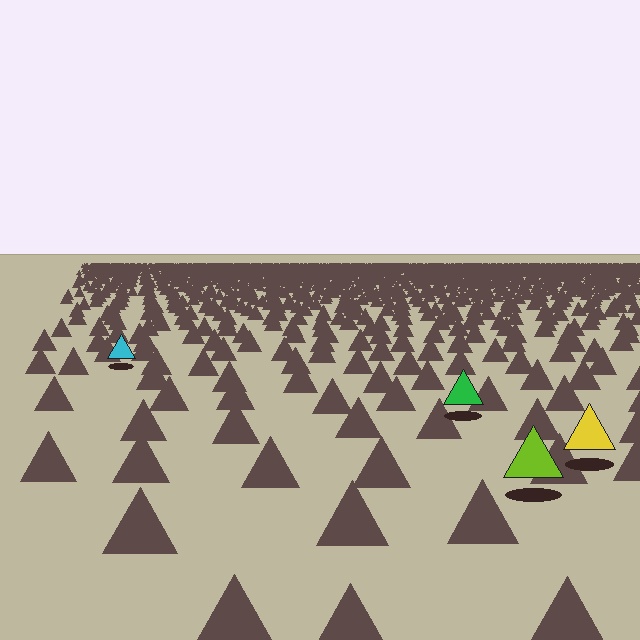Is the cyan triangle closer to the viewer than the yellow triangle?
No. The yellow triangle is closer — you can tell from the texture gradient: the ground texture is coarser near it.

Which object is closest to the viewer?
The lime triangle is closest. The texture marks near it are larger and more spread out.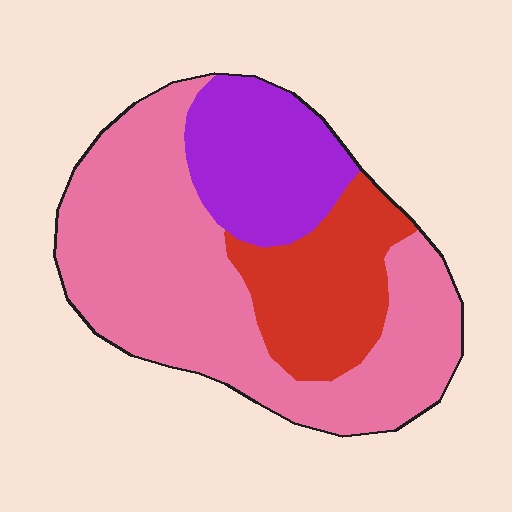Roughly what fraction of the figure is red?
Red covers 21% of the figure.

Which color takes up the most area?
Pink, at roughly 60%.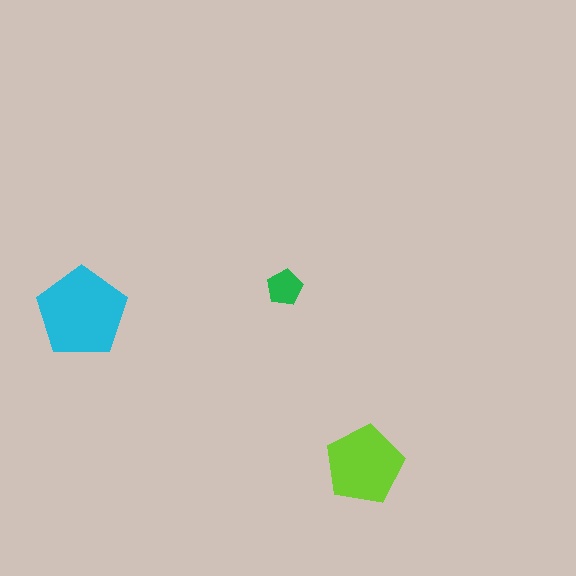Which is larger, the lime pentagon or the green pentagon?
The lime one.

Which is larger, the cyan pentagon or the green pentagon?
The cyan one.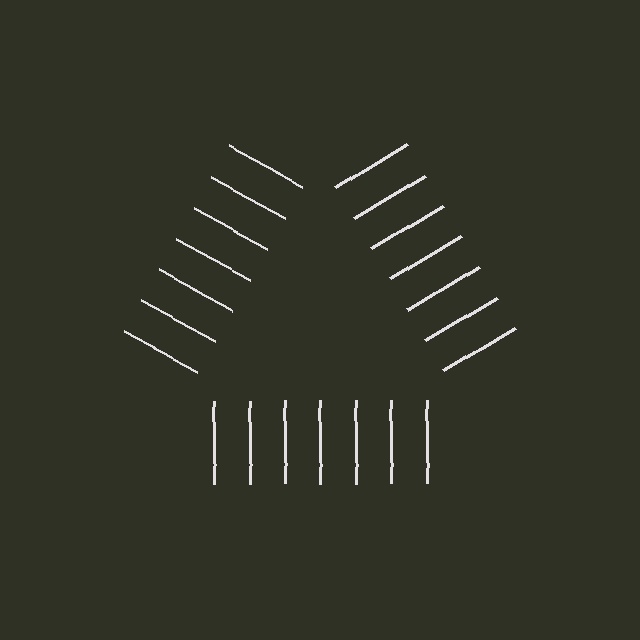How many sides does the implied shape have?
3 sides — the line-ends trace a triangle.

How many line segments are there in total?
21 — 7 along each of the 3 edges.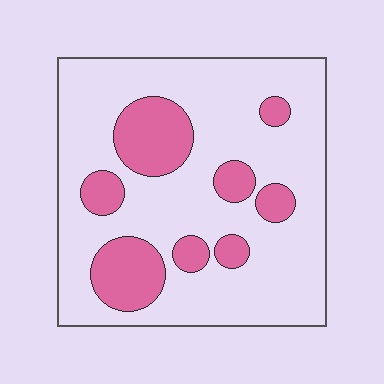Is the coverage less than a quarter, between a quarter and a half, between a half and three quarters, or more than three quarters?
Less than a quarter.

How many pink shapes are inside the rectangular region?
8.